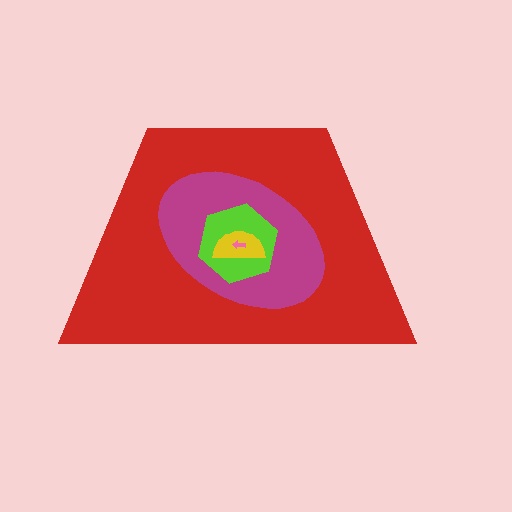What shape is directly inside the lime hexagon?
The yellow semicircle.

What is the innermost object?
The pink arrow.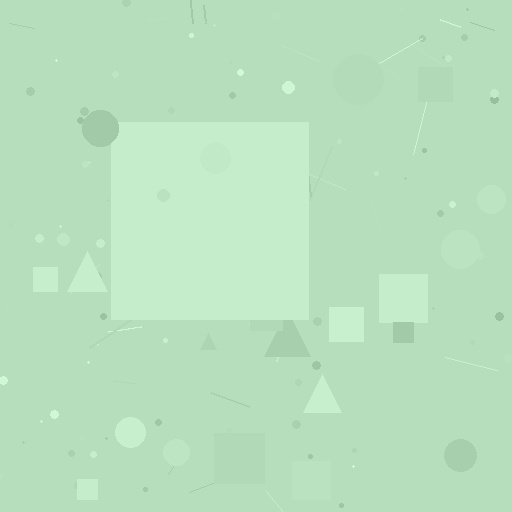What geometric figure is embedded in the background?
A square is embedded in the background.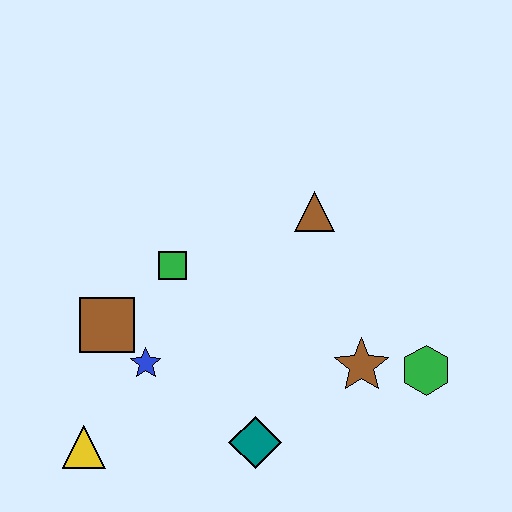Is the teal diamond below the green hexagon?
Yes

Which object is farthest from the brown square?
The green hexagon is farthest from the brown square.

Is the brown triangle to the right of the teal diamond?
Yes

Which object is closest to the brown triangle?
The green square is closest to the brown triangle.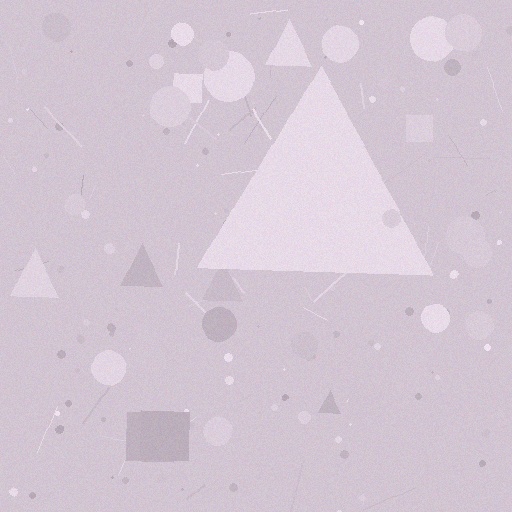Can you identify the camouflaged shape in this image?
The camouflaged shape is a triangle.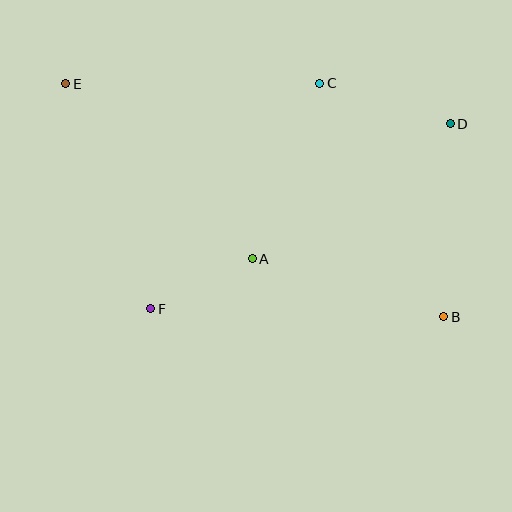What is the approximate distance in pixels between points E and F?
The distance between E and F is approximately 241 pixels.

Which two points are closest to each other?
Points A and F are closest to each other.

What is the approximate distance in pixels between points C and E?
The distance between C and E is approximately 254 pixels.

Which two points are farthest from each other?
Points B and E are farthest from each other.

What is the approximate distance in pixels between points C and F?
The distance between C and F is approximately 282 pixels.